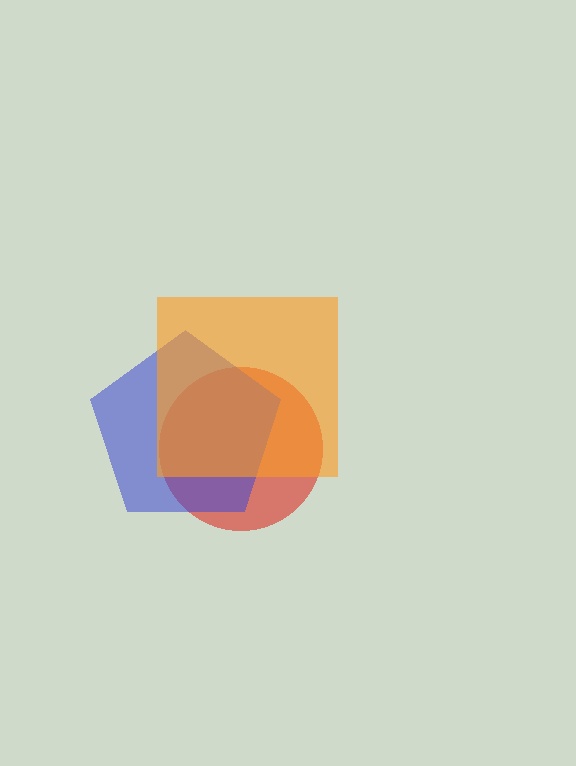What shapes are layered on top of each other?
The layered shapes are: a red circle, a blue pentagon, an orange square.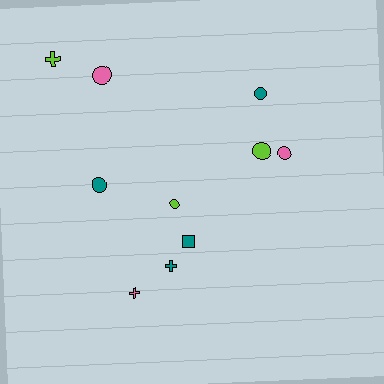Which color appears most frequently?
Teal, with 4 objects.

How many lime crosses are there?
There is 1 lime cross.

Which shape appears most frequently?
Circle, with 6 objects.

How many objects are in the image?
There are 10 objects.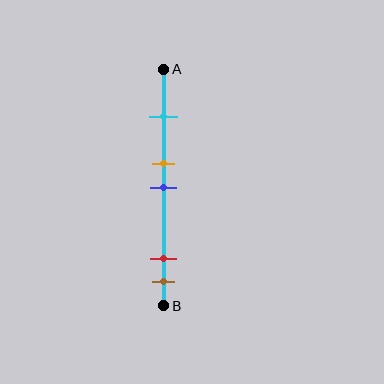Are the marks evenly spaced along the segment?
No, the marks are not evenly spaced.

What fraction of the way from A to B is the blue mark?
The blue mark is approximately 50% (0.5) of the way from A to B.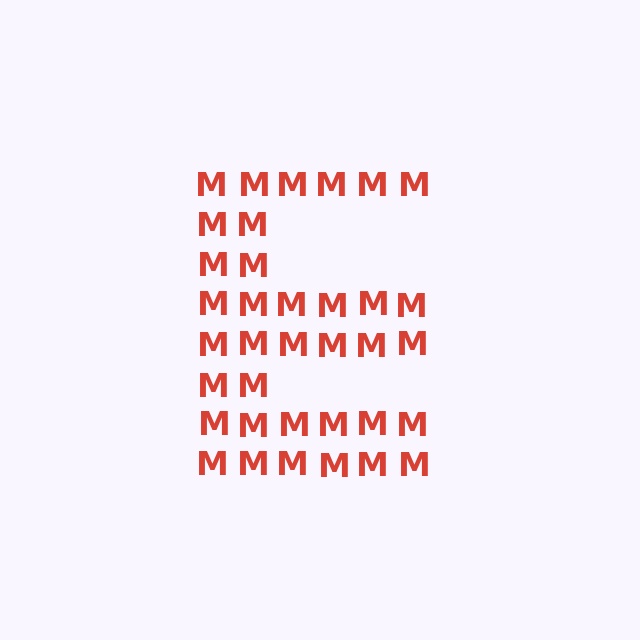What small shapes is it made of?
It is made of small letter M's.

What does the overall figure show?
The overall figure shows the letter E.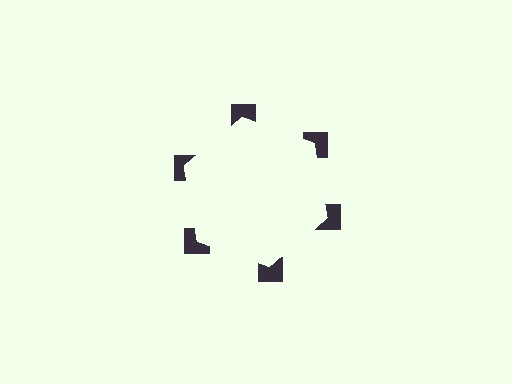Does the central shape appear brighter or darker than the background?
It typically appears slightly brighter than the background, even though no actual brightness change is drawn.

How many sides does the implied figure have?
6 sides.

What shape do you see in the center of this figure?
An illusory hexagon — its edges are inferred from the aligned wedge cuts in the notched squares, not physically drawn.